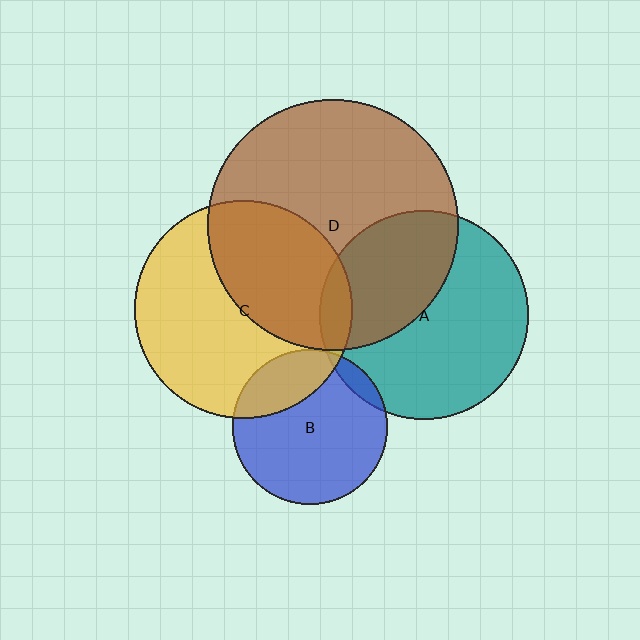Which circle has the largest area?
Circle D (brown).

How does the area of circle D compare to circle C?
Approximately 1.3 times.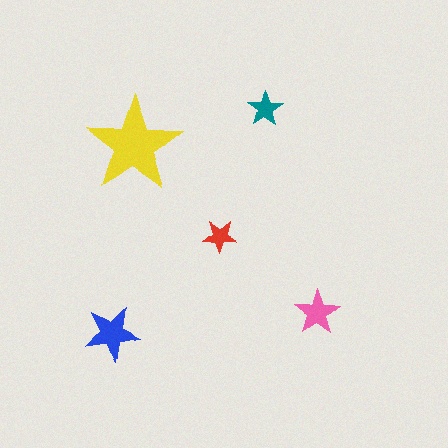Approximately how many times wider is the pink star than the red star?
About 1.5 times wider.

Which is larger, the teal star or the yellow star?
The yellow one.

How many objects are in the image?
There are 5 objects in the image.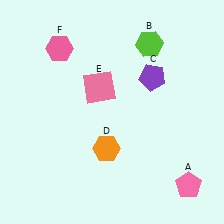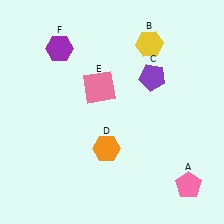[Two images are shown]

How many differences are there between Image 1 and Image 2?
There are 2 differences between the two images.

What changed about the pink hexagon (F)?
In Image 1, F is pink. In Image 2, it changed to purple.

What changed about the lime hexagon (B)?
In Image 1, B is lime. In Image 2, it changed to yellow.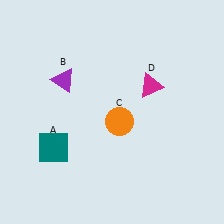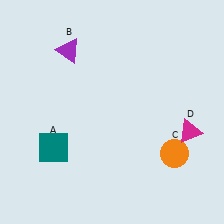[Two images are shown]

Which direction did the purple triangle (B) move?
The purple triangle (B) moved up.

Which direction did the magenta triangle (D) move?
The magenta triangle (D) moved down.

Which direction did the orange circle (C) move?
The orange circle (C) moved right.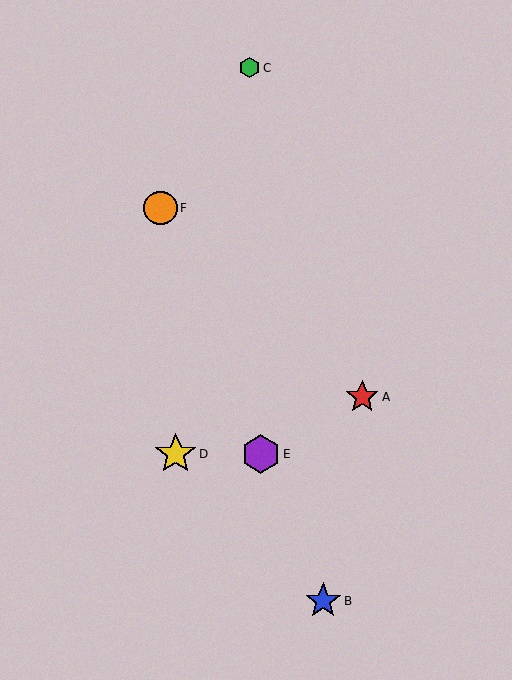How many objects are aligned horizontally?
2 objects (D, E) are aligned horizontally.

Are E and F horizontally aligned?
No, E is at y≈454 and F is at y≈208.